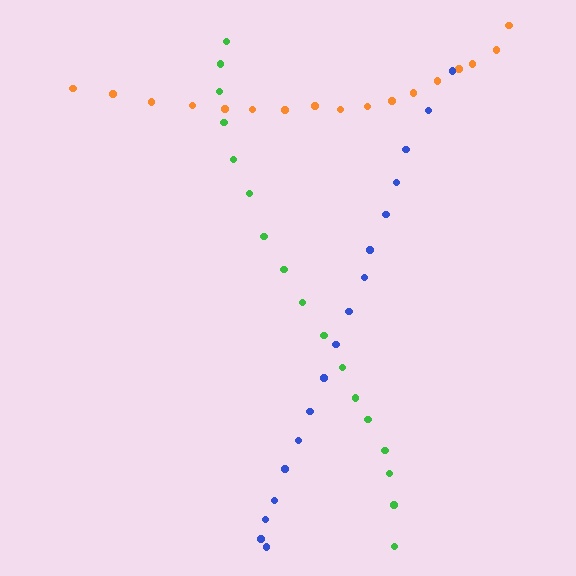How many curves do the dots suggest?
There are 3 distinct paths.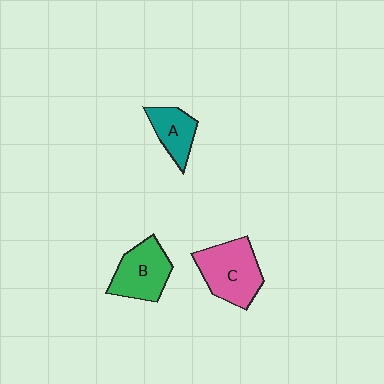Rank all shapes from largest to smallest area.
From largest to smallest: C (pink), B (green), A (teal).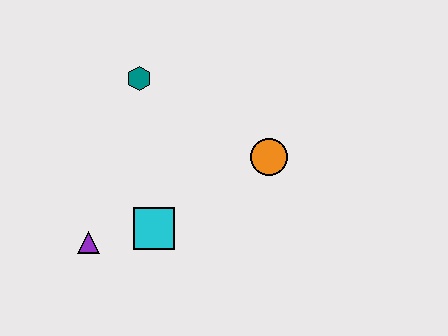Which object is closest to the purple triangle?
The cyan square is closest to the purple triangle.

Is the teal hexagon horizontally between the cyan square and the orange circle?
No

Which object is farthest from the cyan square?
The teal hexagon is farthest from the cyan square.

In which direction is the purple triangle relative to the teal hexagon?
The purple triangle is below the teal hexagon.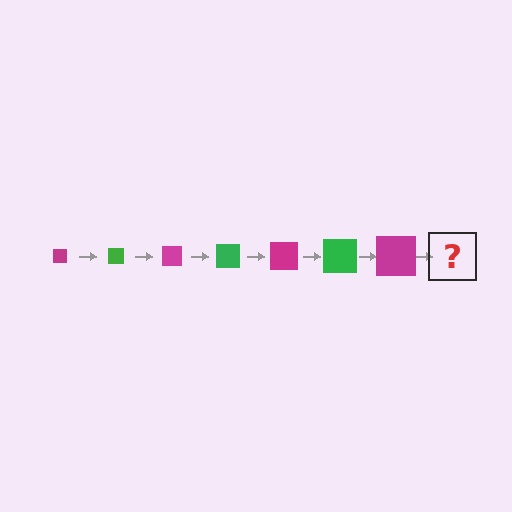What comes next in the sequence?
The next element should be a green square, larger than the previous one.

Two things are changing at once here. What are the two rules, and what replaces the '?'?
The two rules are that the square grows larger each step and the color cycles through magenta and green. The '?' should be a green square, larger than the previous one.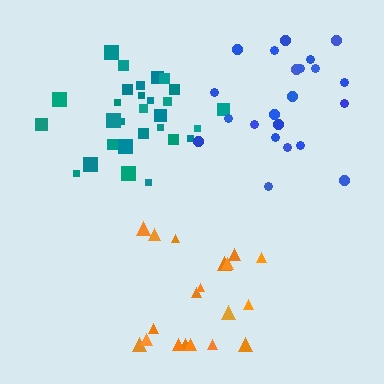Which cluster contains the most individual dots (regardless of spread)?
Teal (29).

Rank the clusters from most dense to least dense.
teal, orange, blue.